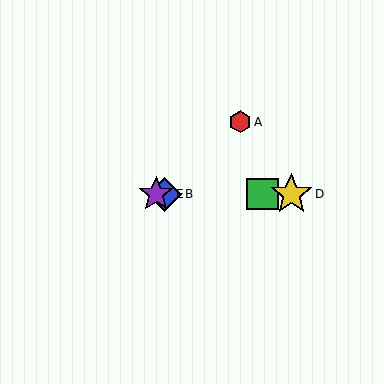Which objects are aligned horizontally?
Objects B, C, D, E are aligned horizontally.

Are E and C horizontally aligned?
Yes, both are at y≈194.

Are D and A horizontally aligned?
No, D is at y≈194 and A is at y≈122.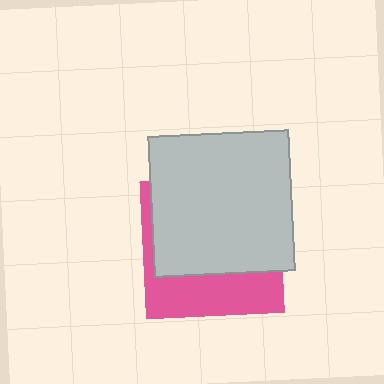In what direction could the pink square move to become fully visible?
The pink square could move down. That would shift it out from behind the light gray square entirely.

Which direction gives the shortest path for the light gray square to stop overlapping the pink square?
Moving up gives the shortest separation.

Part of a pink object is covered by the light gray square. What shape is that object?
It is a square.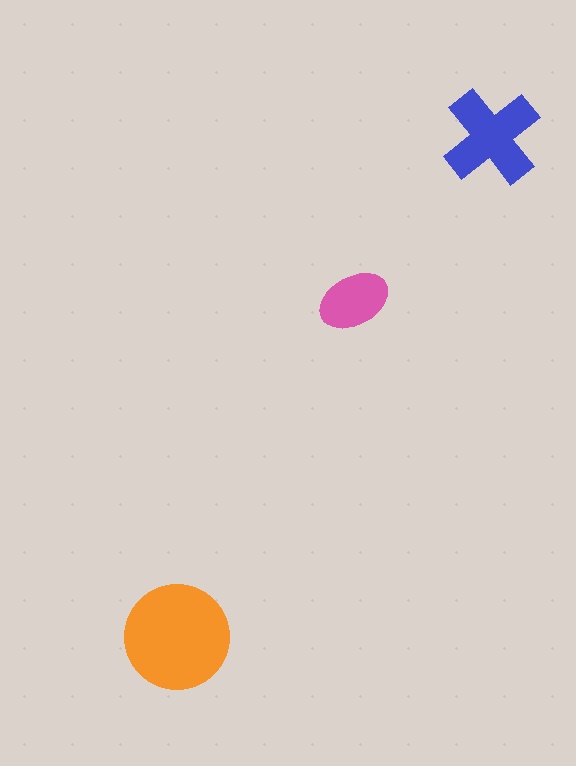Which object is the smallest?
The pink ellipse.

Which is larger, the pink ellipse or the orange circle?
The orange circle.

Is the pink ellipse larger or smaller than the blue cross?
Smaller.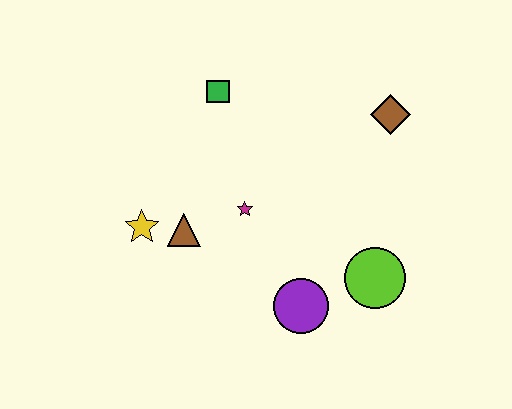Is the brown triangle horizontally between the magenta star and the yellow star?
Yes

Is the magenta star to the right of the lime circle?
No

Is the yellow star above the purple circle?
Yes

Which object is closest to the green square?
The magenta star is closest to the green square.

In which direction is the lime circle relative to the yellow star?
The lime circle is to the right of the yellow star.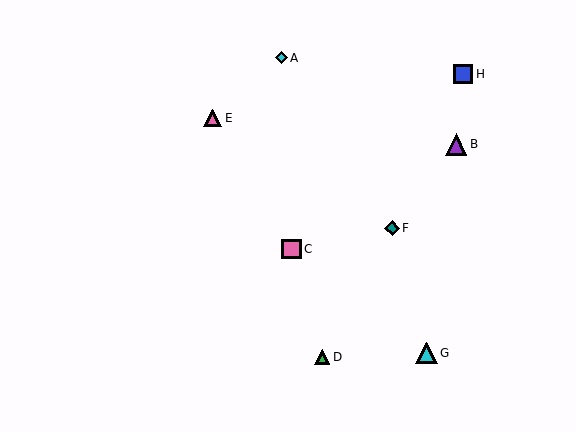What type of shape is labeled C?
Shape C is a pink square.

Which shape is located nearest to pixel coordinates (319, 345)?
The green triangle (labeled D) at (322, 357) is nearest to that location.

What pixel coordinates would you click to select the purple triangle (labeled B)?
Click at (456, 144) to select the purple triangle B.